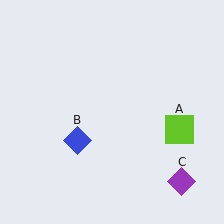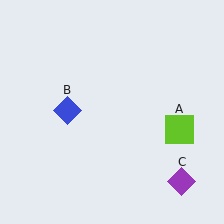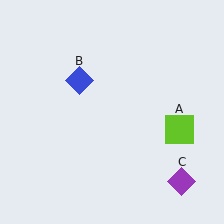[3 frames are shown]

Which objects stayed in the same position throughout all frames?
Lime square (object A) and purple diamond (object C) remained stationary.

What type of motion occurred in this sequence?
The blue diamond (object B) rotated clockwise around the center of the scene.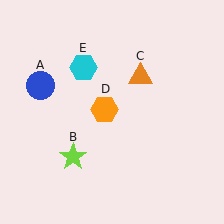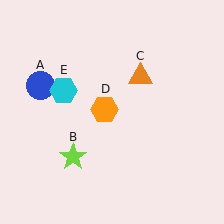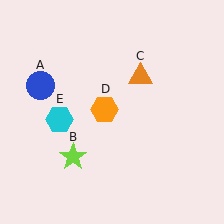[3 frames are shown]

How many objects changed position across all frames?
1 object changed position: cyan hexagon (object E).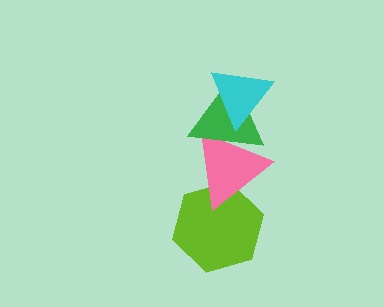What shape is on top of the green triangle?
The cyan triangle is on top of the green triangle.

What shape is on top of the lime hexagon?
The pink triangle is on top of the lime hexagon.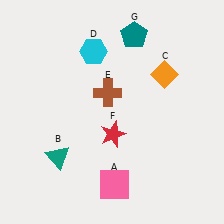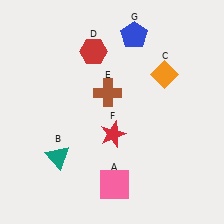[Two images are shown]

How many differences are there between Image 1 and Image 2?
There are 2 differences between the two images.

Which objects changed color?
D changed from cyan to red. G changed from teal to blue.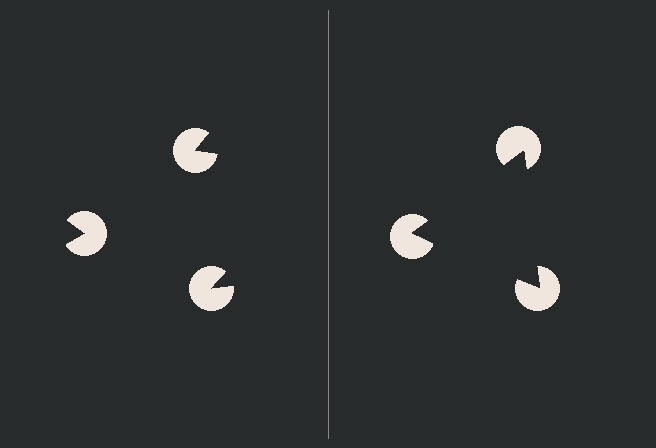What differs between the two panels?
The pac-man discs are positioned identically on both sides; only the wedge orientations differ. On the right they align to a triangle; on the left they are misaligned.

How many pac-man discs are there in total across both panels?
6 — 3 on each side.